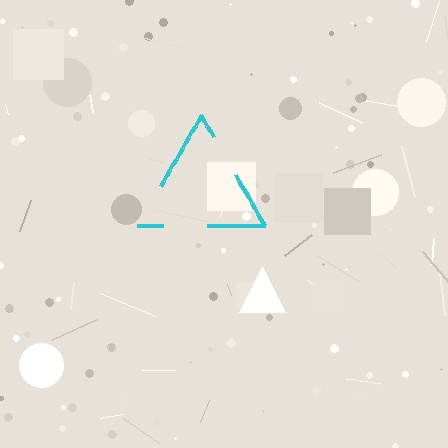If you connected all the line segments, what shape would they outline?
They would outline a triangle.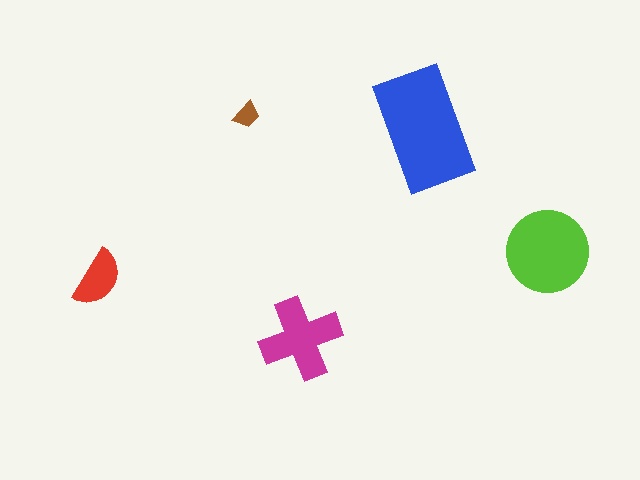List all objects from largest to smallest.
The blue rectangle, the lime circle, the magenta cross, the red semicircle, the brown trapezoid.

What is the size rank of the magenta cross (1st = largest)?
3rd.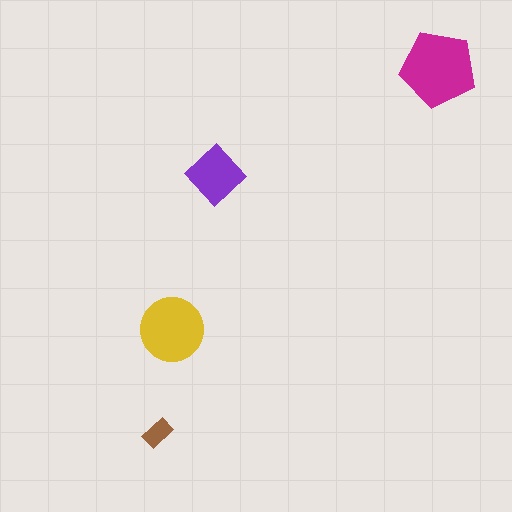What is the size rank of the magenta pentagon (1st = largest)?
1st.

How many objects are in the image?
There are 4 objects in the image.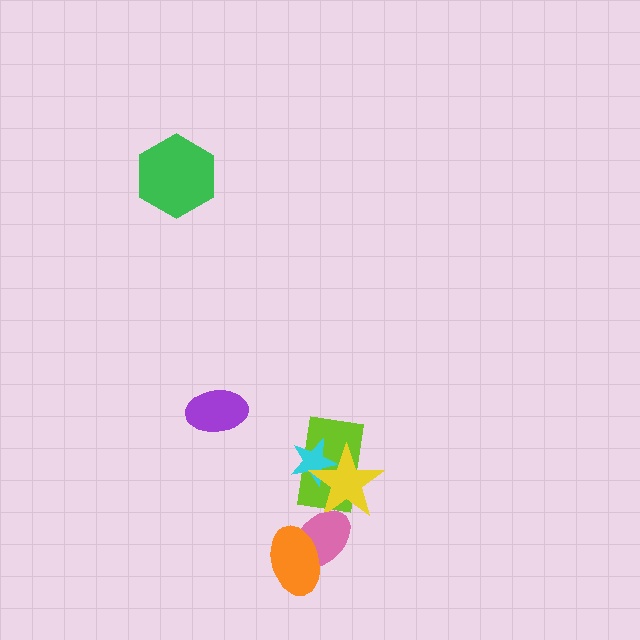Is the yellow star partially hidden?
Yes, it is partially covered by another shape.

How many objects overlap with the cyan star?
2 objects overlap with the cyan star.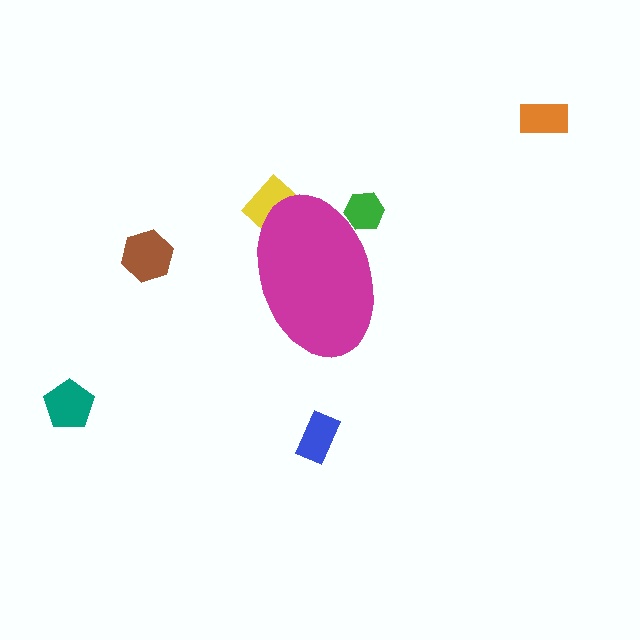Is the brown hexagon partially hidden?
No, the brown hexagon is fully visible.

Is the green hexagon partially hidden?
Yes, the green hexagon is partially hidden behind the magenta ellipse.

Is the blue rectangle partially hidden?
No, the blue rectangle is fully visible.